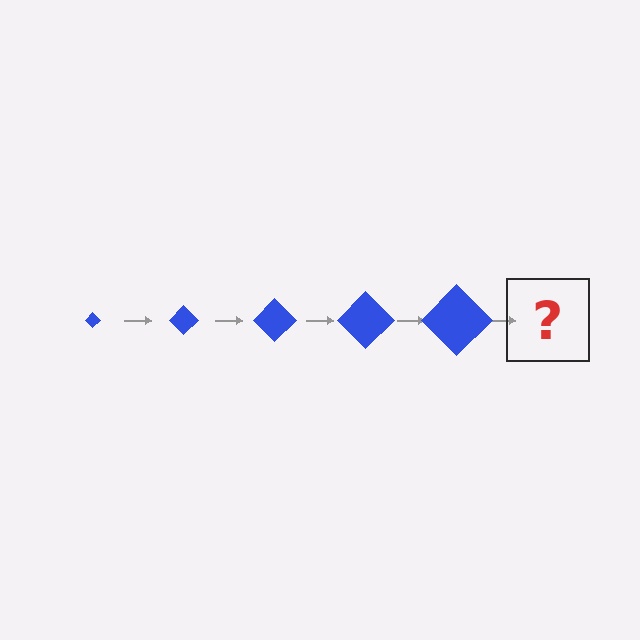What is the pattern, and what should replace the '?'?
The pattern is that the diamond gets progressively larger each step. The '?' should be a blue diamond, larger than the previous one.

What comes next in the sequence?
The next element should be a blue diamond, larger than the previous one.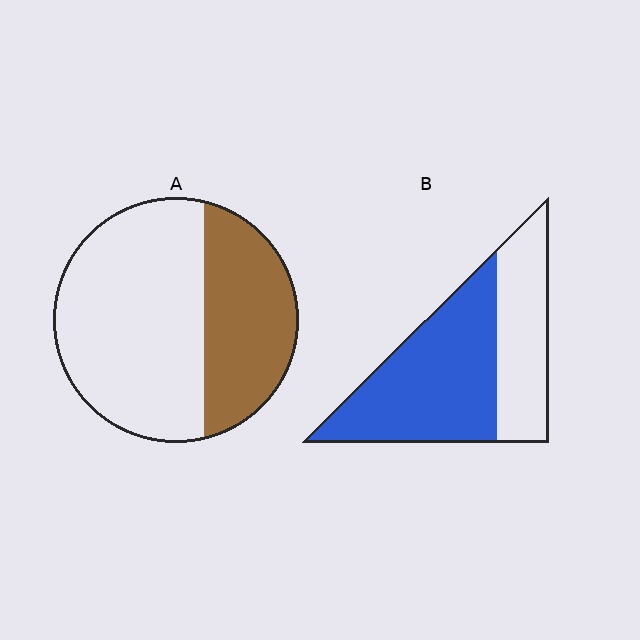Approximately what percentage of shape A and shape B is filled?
A is approximately 35% and B is approximately 60%.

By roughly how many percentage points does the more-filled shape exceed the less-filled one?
By roughly 25 percentage points (B over A).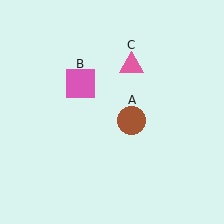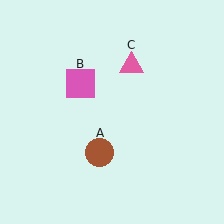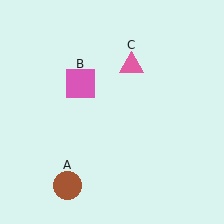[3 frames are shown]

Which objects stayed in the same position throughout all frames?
Pink square (object B) and pink triangle (object C) remained stationary.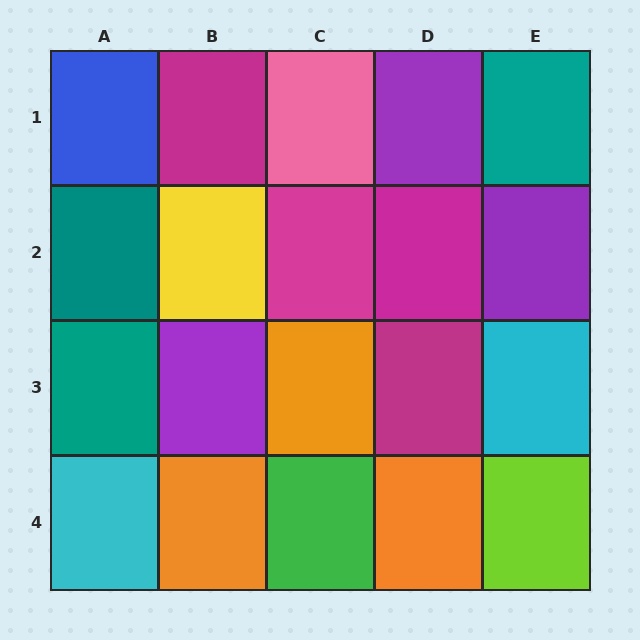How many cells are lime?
1 cell is lime.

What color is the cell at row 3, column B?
Purple.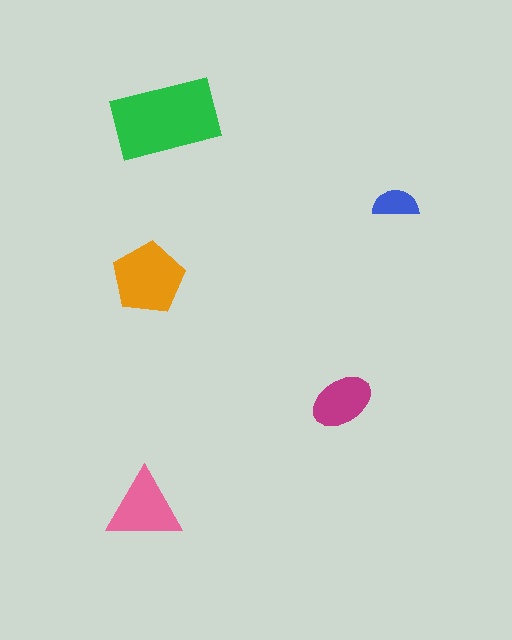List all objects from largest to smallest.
The green rectangle, the orange pentagon, the pink triangle, the magenta ellipse, the blue semicircle.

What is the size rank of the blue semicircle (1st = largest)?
5th.